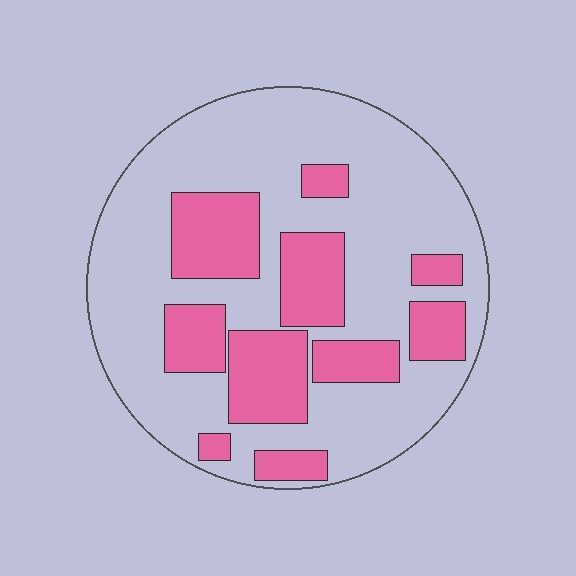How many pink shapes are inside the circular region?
10.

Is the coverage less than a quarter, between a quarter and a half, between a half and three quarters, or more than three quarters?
Between a quarter and a half.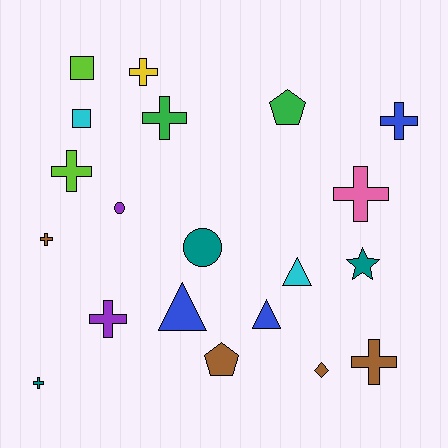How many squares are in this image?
There are 2 squares.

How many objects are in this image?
There are 20 objects.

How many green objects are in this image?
There are 2 green objects.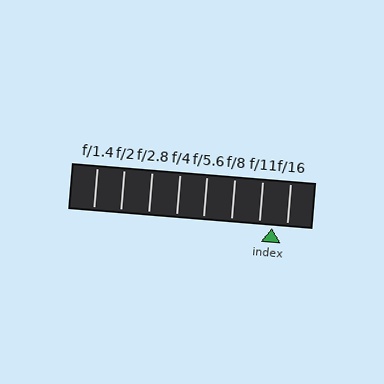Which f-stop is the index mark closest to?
The index mark is closest to f/11.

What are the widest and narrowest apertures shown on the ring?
The widest aperture shown is f/1.4 and the narrowest is f/16.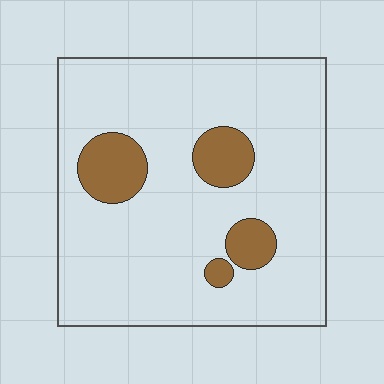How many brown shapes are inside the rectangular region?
4.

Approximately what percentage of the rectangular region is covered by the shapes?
Approximately 15%.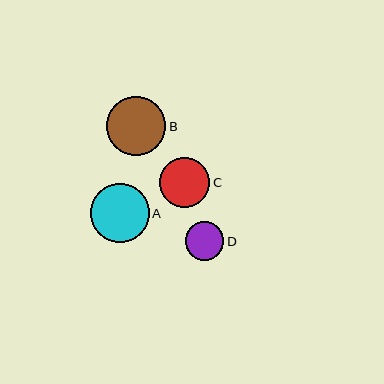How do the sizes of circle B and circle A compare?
Circle B and circle A are approximately the same size.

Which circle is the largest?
Circle B is the largest with a size of approximately 59 pixels.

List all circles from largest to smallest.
From largest to smallest: B, A, C, D.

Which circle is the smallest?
Circle D is the smallest with a size of approximately 39 pixels.